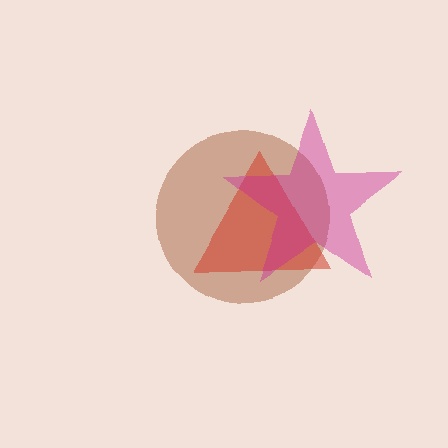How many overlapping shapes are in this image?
There are 3 overlapping shapes in the image.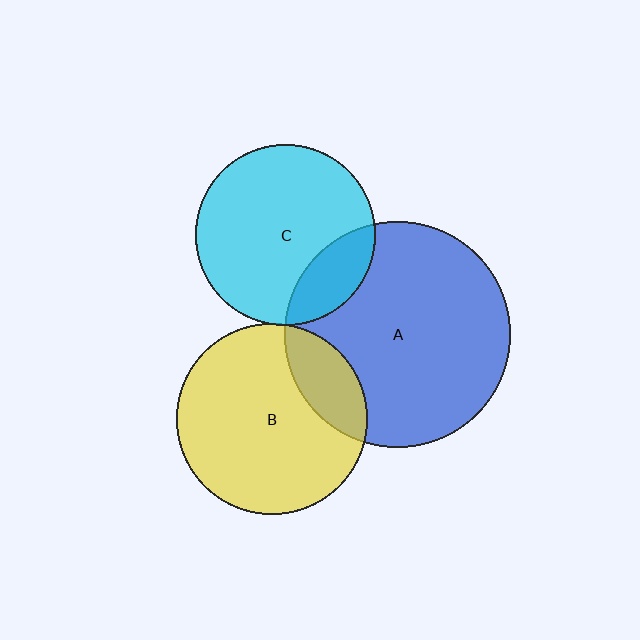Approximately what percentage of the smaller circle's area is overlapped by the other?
Approximately 20%.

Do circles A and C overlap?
Yes.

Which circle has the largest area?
Circle A (blue).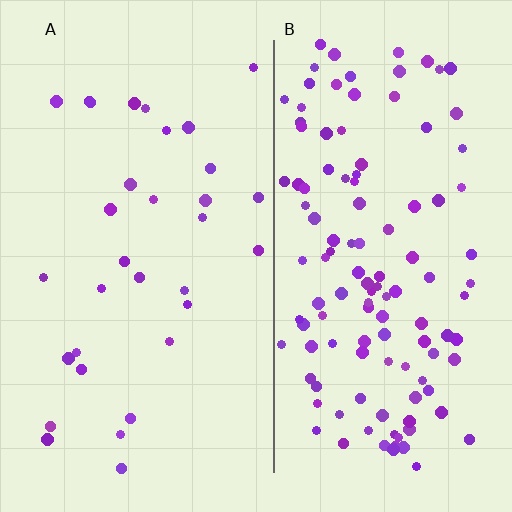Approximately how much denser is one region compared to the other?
Approximately 3.9× — region B over region A.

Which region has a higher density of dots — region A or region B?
B (the right).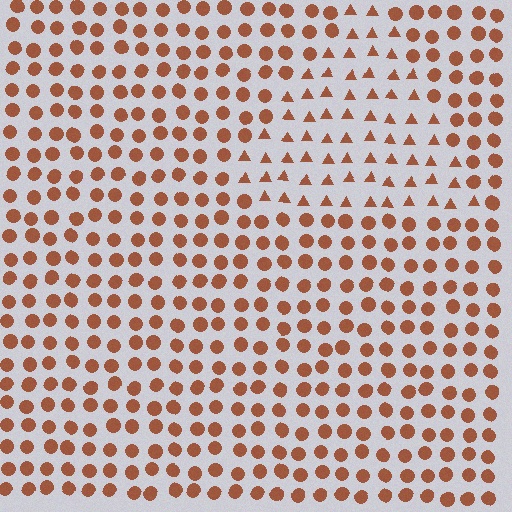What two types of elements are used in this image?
The image uses triangles inside the triangle region and circles outside it.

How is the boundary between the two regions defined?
The boundary is defined by a change in element shape: triangles inside vs. circles outside. All elements share the same color and spacing.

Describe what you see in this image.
The image is filled with small brown elements arranged in a uniform grid. A triangle-shaped region contains triangles, while the surrounding area contains circles. The boundary is defined purely by the change in element shape.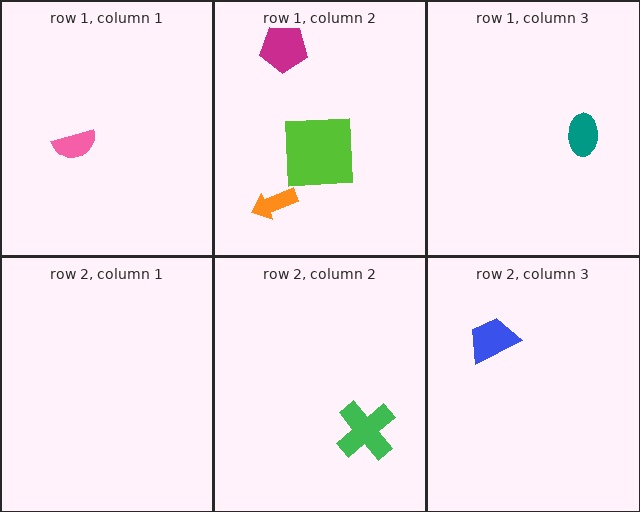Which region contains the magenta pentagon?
The row 1, column 2 region.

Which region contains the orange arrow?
The row 1, column 2 region.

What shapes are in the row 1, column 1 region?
The pink semicircle.